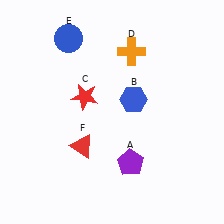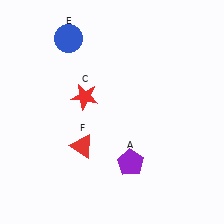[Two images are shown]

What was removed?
The orange cross (D), the blue hexagon (B) were removed in Image 2.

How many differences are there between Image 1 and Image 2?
There are 2 differences between the two images.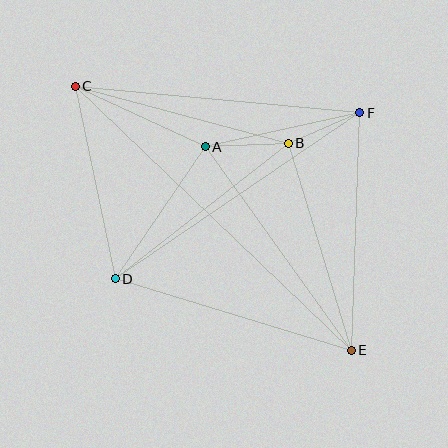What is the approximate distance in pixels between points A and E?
The distance between A and E is approximately 250 pixels.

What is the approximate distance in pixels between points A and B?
The distance between A and B is approximately 83 pixels.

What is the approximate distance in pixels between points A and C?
The distance between A and C is approximately 143 pixels.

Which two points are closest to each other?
Points B and F are closest to each other.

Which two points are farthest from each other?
Points C and E are farthest from each other.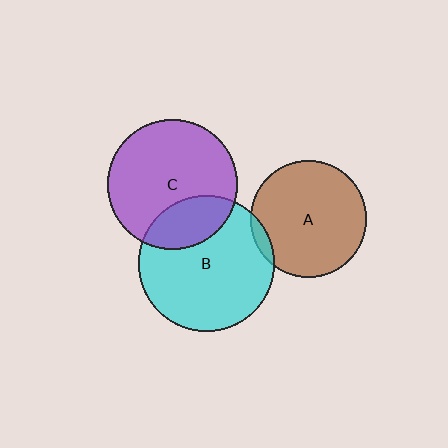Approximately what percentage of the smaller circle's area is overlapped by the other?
Approximately 25%.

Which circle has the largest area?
Circle B (cyan).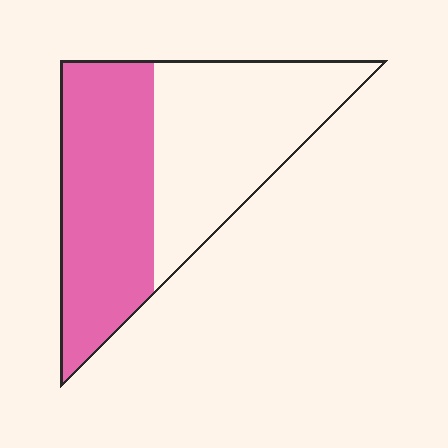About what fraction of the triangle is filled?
About one half (1/2).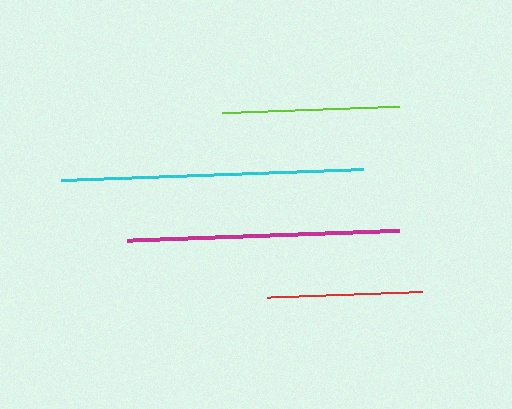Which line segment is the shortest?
The red line is the shortest at approximately 155 pixels.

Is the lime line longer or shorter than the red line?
The lime line is longer than the red line.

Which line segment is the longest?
The cyan line is the longest at approximately 301 pixels.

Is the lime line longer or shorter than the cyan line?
The cyan line is longer than the lime line.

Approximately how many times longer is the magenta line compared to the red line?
The magenta line is approximately 1.8 times the length of the red line.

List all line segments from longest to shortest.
From longest to shortest: cyan, magenta, lime, red.